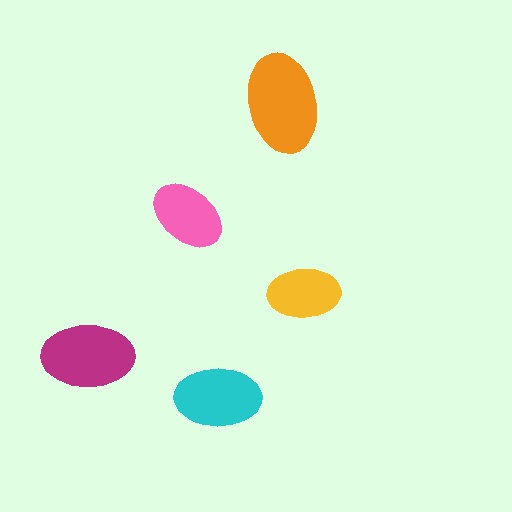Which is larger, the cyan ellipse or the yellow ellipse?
The cyan one.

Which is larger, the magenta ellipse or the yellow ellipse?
The magenta one.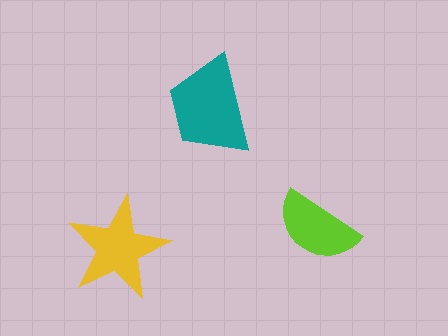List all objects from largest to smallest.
The teal trapezoid, the yellow star, the lime semicircle.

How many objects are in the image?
There are 3 objects in the image.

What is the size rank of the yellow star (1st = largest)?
2nd.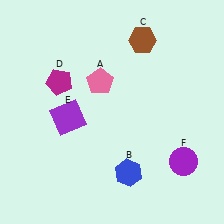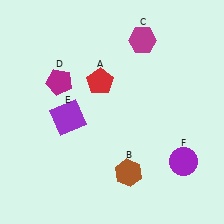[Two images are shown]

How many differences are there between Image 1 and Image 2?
There are 3 differences between the two images.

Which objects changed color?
A changed from pink to red. B changed from blue to brown. C changed from brown to magenta.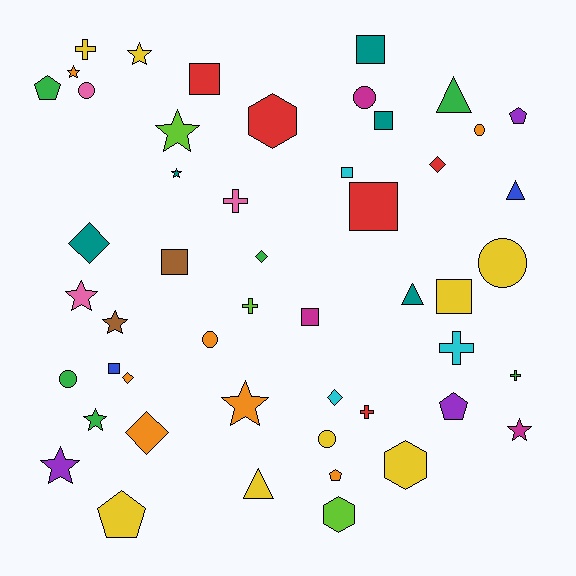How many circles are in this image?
There are 7 circles.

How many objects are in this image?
There are 50 objects.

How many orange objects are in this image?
There are 7 orange objects.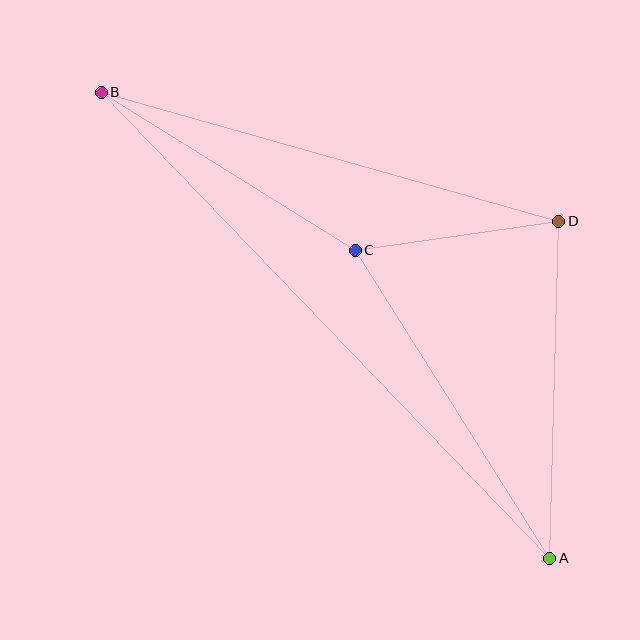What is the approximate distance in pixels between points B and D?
The distance between B and D is approximately 475 pixels.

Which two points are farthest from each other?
Points A and B are farthest from each other.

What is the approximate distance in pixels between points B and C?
The distance between B and C is approximately 299 pixels.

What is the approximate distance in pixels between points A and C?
The distance between A and C is approximately 364 pixels.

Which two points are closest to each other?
Points C and D are closest to each other.